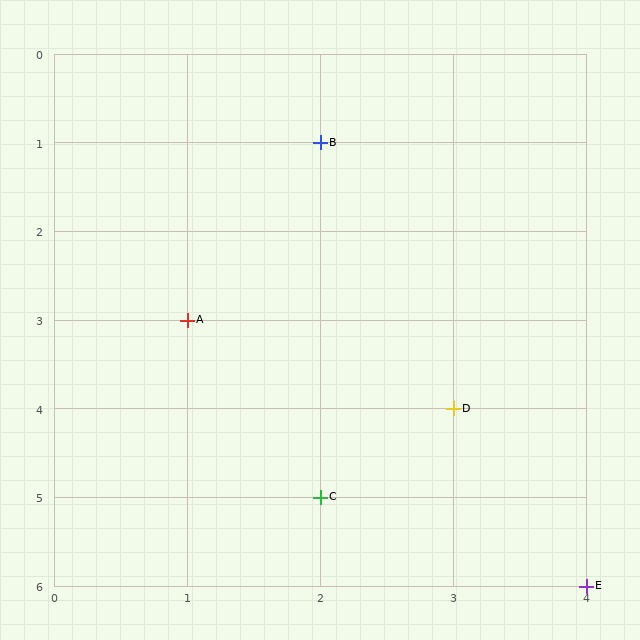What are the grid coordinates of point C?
Point C is at grid coordinates (2, 5).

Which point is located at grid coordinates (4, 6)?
Point E is at (4, 6).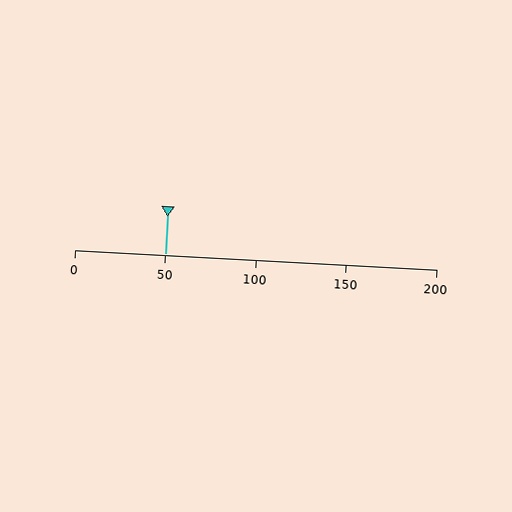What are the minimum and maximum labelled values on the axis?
The axis runs from 0 to 200.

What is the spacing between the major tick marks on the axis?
The major ticks are spaced 50 apart.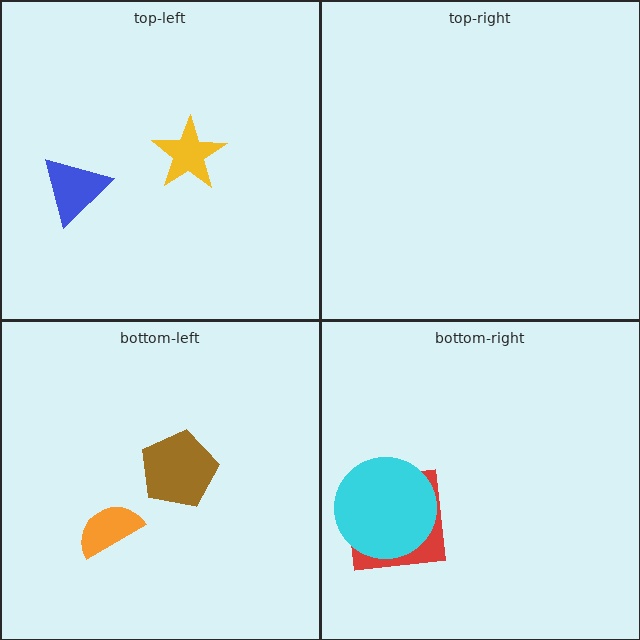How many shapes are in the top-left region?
2.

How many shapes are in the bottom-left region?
2.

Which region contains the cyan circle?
The bottom-right region.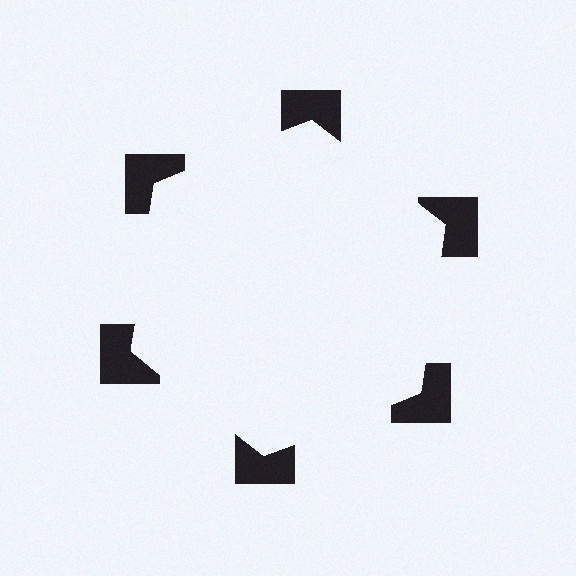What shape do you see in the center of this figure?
An illusory hexagon — its edges are inferred from the aligned wedge cuts in the notched squares, not physically drawn.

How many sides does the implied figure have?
6 sides.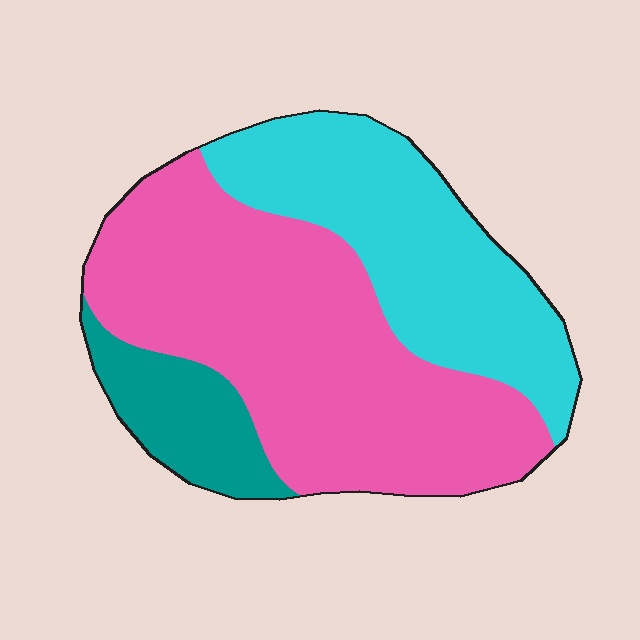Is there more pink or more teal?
Pink.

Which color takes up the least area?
Teal, at roughly 10%.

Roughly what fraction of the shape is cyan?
Cyan covers roughly 35% of the shape.